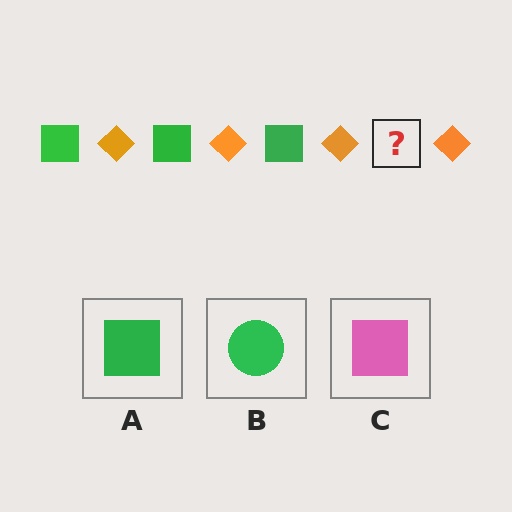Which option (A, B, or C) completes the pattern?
A.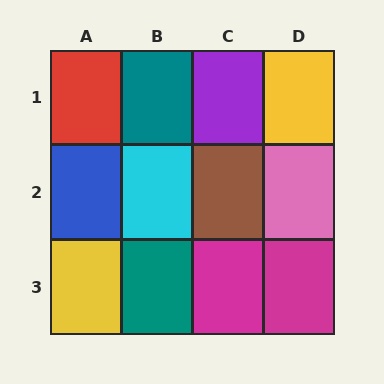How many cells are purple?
1 cell is purple.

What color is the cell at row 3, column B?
Teal.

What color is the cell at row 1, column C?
Purple.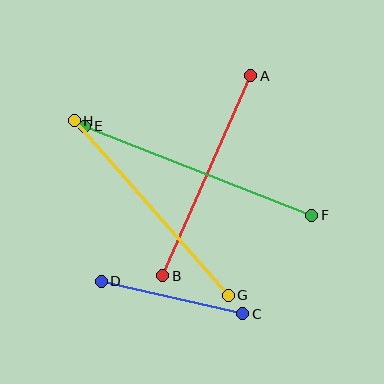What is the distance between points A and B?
The distance is approximately 218 pixels.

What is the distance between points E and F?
The distance is approximately 244 pixels.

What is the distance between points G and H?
The distance is approximately 233 pixels.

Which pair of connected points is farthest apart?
Points E and F are farthest apart.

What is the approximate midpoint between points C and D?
The midpoint is at approximately (172, 298) pixels.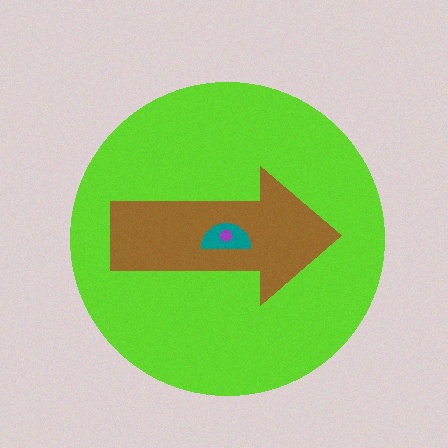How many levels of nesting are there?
4.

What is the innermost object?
The purple hexagon.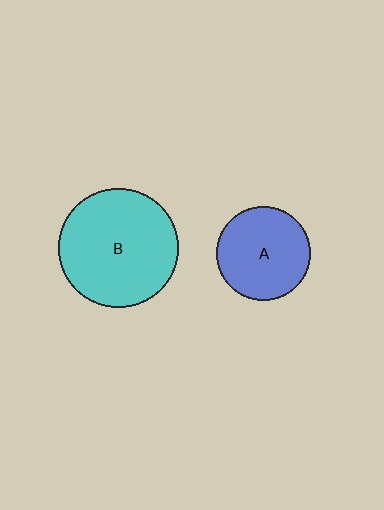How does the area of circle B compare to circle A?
Approximately 1.6 times.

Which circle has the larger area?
Circle B (cyan).